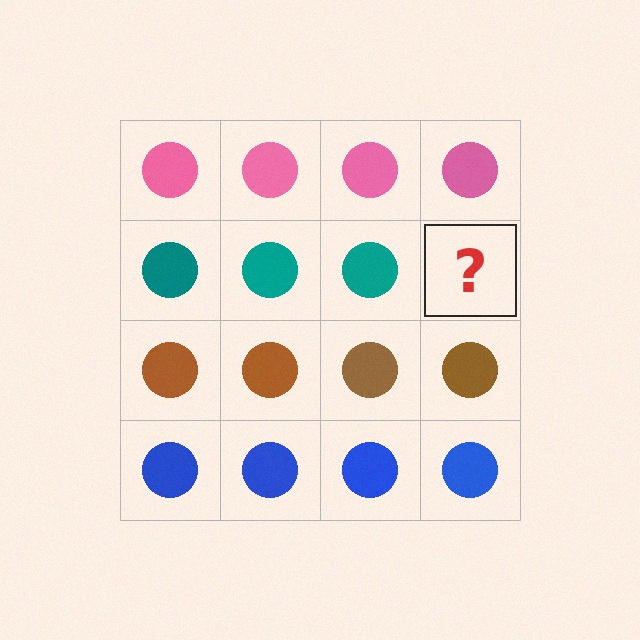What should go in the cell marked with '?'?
The missing cell should contain a teal circle.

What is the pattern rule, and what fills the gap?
The rule is that each row has a consistent color. The gap should be filled with a teal circle.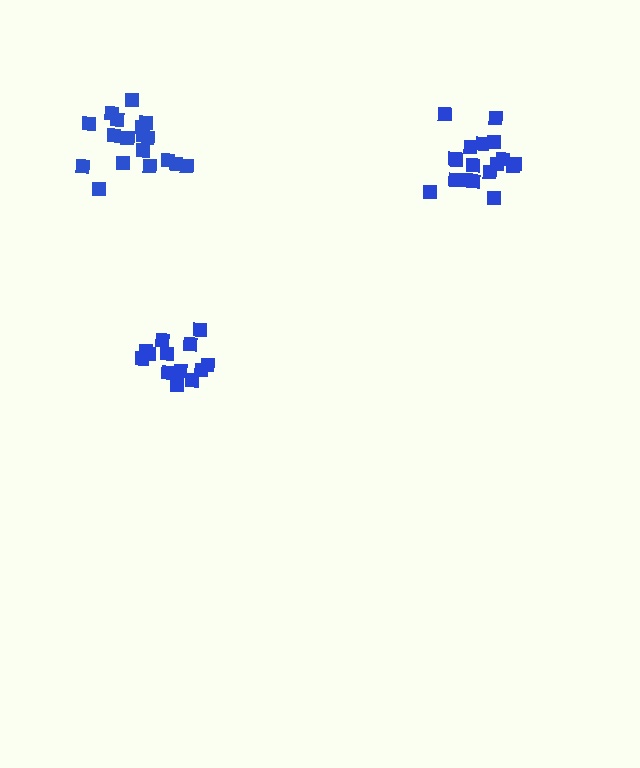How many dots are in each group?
Group 1: 18 dots, Group 2: 18 dots, Group 3: 14 dots (50 total).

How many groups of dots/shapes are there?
There are 3 groups.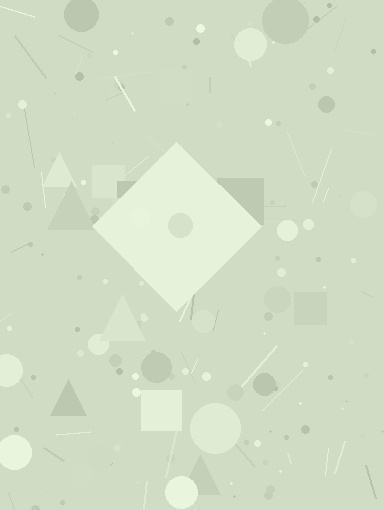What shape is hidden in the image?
A diamond is hidden in the image.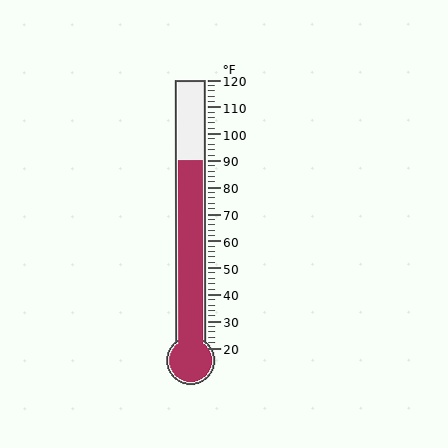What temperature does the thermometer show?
The thermometer shows approximately 90°F.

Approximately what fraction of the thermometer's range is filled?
The thermometer is filled to approximately 70% of its range.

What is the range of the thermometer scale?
The thermometer scale ranges from 20°F to 120°F.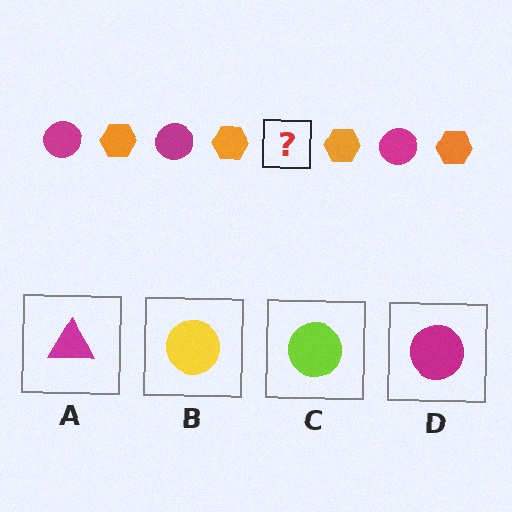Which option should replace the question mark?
Option D.